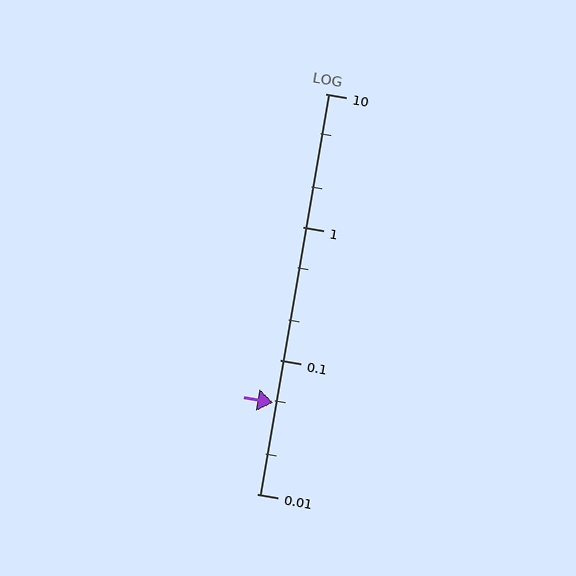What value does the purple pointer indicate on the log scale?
The pointer indicates approximately 0.048.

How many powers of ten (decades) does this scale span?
The scale spans 3 decades, from 0.01 to 10.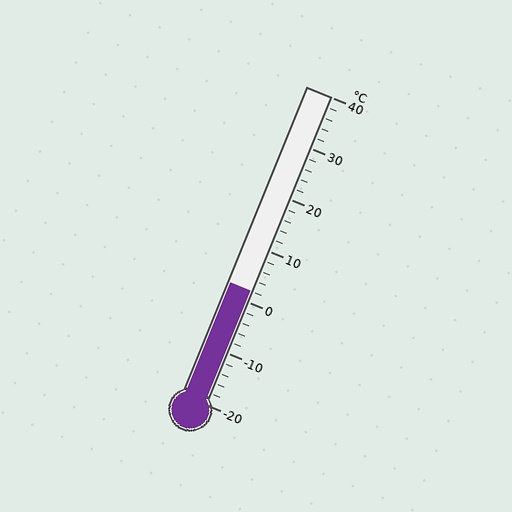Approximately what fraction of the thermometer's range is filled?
The thermometer is filled to approximately 35% of its range.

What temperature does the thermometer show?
The thermometer shows approximately 2°C.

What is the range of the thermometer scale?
The thermometer scale ranges from -20°C to 40°C.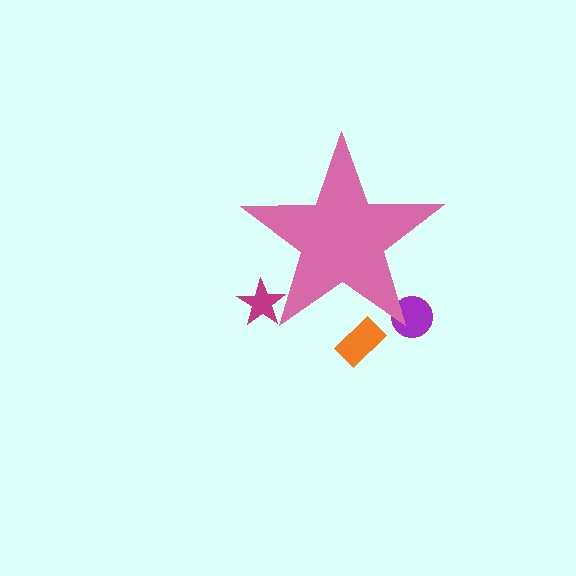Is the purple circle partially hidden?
Yes, the purple circle is partially hidden behind the pink star.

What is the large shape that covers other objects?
A pink star.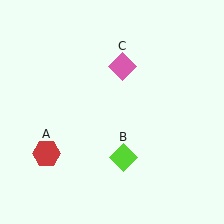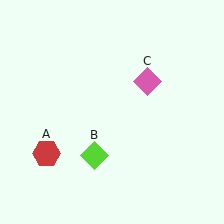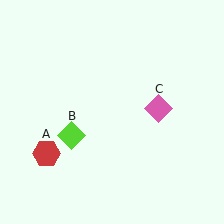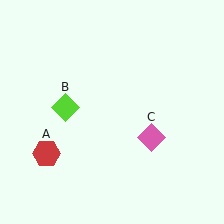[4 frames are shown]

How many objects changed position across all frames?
2 objects changed position: lime diamond (object B), pink diamond (object C).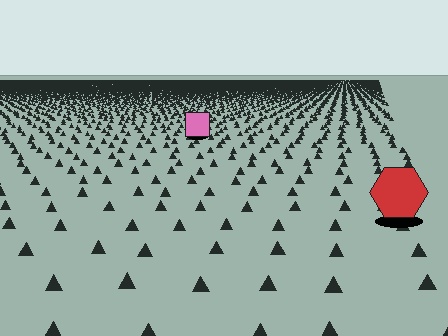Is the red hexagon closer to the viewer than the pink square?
Yes. The red hexagon is closer — you can tell from the texture gradient: the ground texture is coarser near it.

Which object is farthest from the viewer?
The pink square is farthest from the viewer. It appears smaller and the ground texture around it is denser.